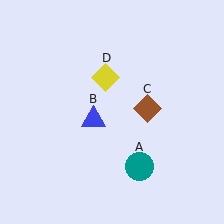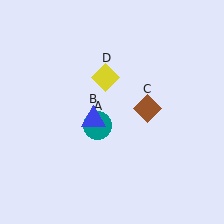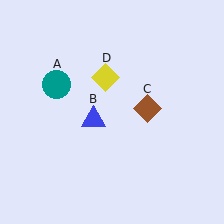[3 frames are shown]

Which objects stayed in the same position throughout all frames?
Blue triangle (object B) and brown diamond (object C) and yellow diamond (object D) remained stationary.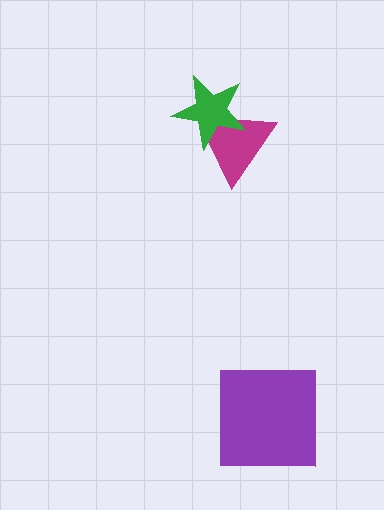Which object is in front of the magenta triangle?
The green star is in front of the magenta triangle.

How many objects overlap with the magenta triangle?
1 object overlaps with the magenta triangle.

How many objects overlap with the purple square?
0 objects overlap with the purple square.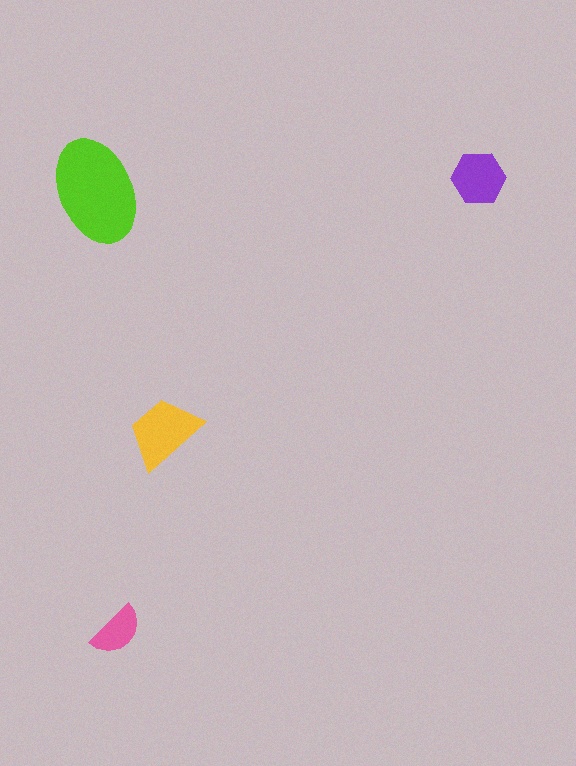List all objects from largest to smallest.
The lime ellipse, the yellow trapezoid, the purple hexagon, the pink semicircle.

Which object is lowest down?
The pink semicircle is bottommost.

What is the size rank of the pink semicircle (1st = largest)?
4th.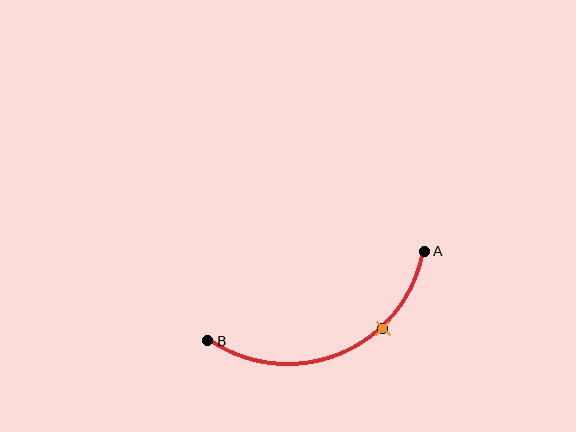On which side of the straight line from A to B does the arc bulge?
The arc bulges below the straight line connecting A and B.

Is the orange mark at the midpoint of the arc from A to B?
No. The orange mark lies on the arc but is closer to endpoint A. The arc midpoint would be at the point on the curve equidistant along the arc from both A and B.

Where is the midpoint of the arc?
The arc midpoint is the point on the curve farthest from the straight line joining A and B. It sits below that line.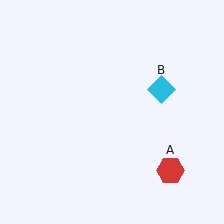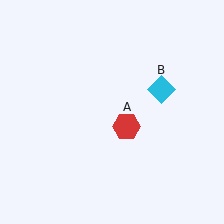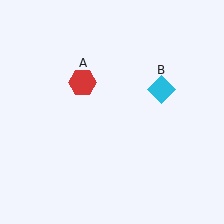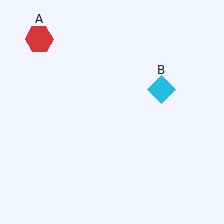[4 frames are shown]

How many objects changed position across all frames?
1 object changed position: red hexagon (object A).